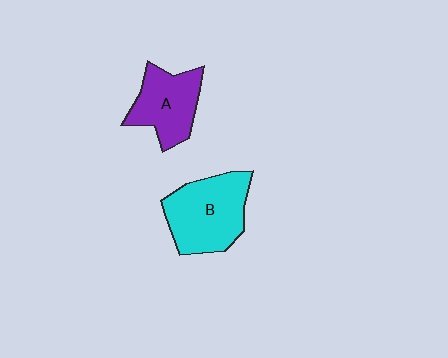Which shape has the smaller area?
Shape A (purple).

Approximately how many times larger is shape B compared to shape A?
Approximately 1.3 times.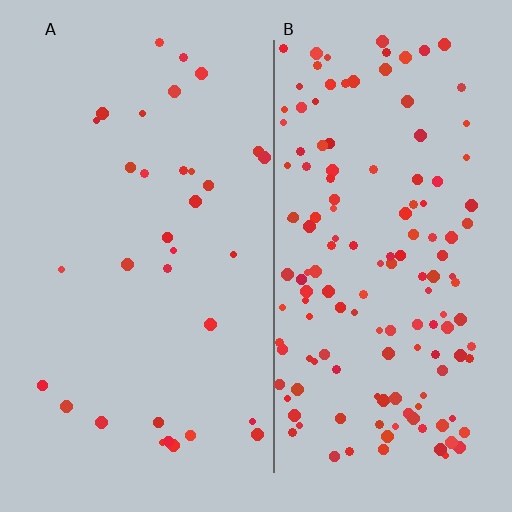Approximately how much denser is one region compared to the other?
Approximately 4.4× — region B over region A.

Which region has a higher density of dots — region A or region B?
B (the right).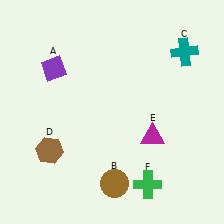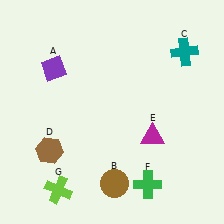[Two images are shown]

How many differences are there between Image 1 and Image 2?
There is 1 difference between the two images.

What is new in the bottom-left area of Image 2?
A lime cross (G) was added in the bottom-left area of Image 2.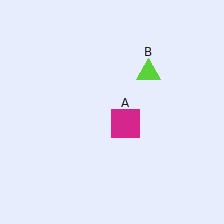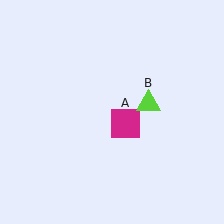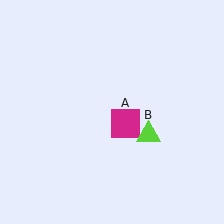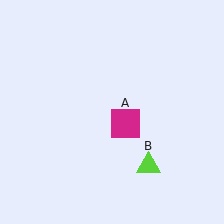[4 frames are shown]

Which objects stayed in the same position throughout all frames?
Magenta square (object A) remained stationary.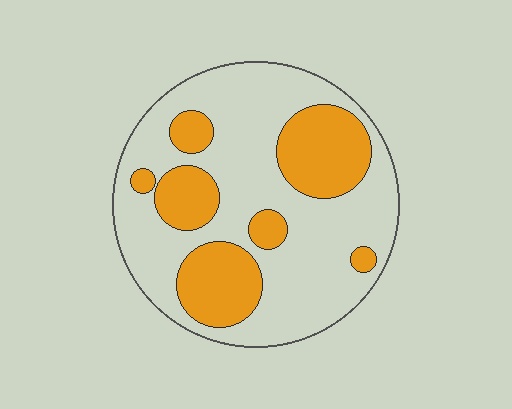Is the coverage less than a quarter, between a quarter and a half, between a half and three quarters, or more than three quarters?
Between a quarter and a half.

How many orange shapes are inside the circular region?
7.